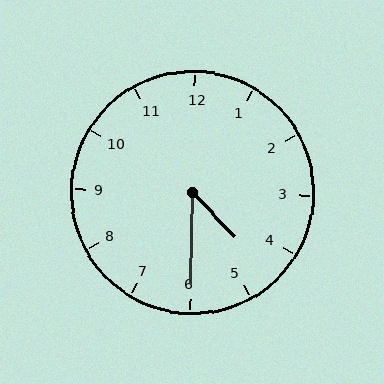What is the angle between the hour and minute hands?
Approximately 45 degrees.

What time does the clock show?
4:30.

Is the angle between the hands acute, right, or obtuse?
It is acute.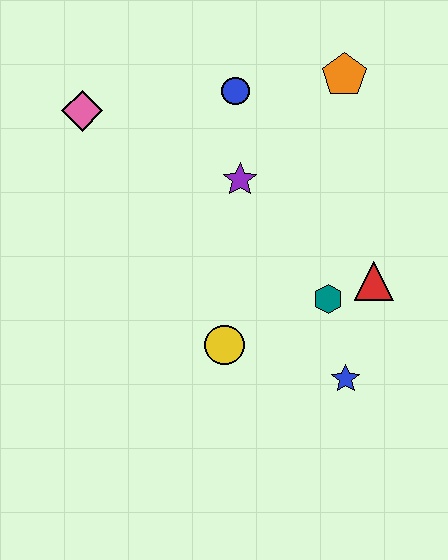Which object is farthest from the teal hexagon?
The pink diamond is farthest from the teal hexagon.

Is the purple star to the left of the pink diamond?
No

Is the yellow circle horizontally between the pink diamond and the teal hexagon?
Yes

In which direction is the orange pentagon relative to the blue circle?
The orange pentagon is to the right of the blue circle.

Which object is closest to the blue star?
The teal hexagon is closest to the blue star.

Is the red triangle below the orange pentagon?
Yes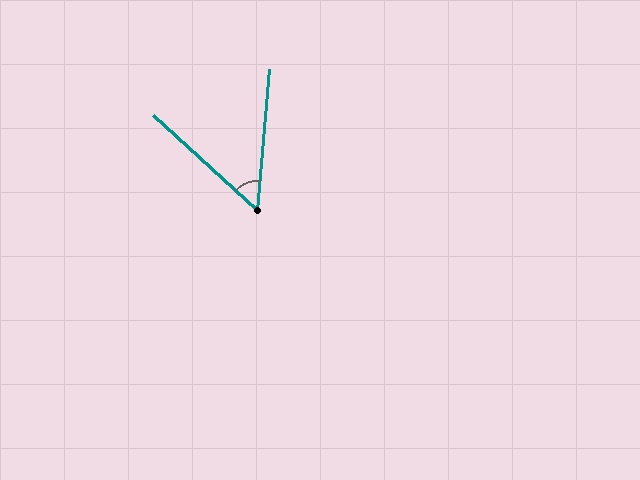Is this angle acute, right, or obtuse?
It is acute.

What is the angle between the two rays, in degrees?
Approximately 52 degrees.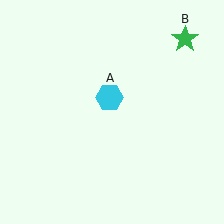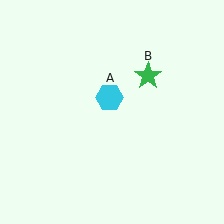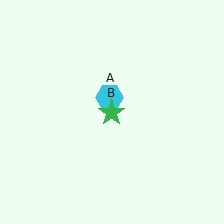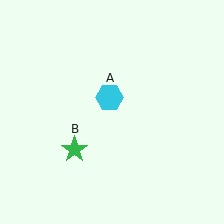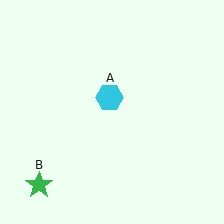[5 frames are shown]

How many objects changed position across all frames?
1 object changed position: green star (object B).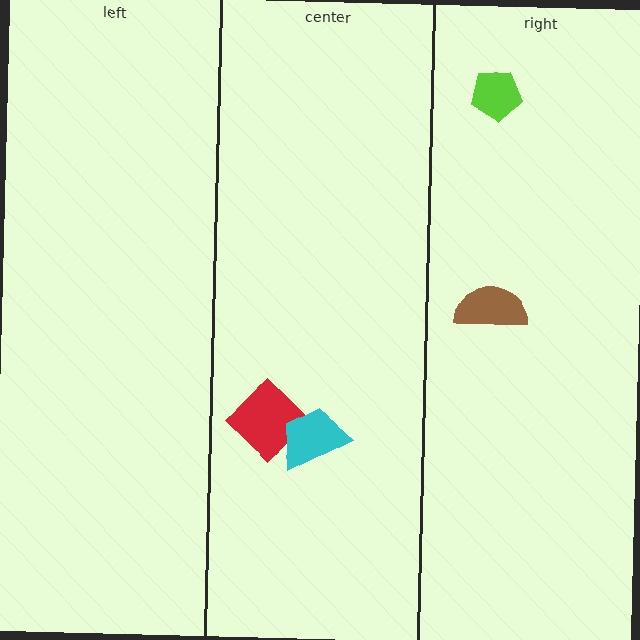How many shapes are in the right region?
2.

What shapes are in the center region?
The red diamond, the cyan trapezoid.